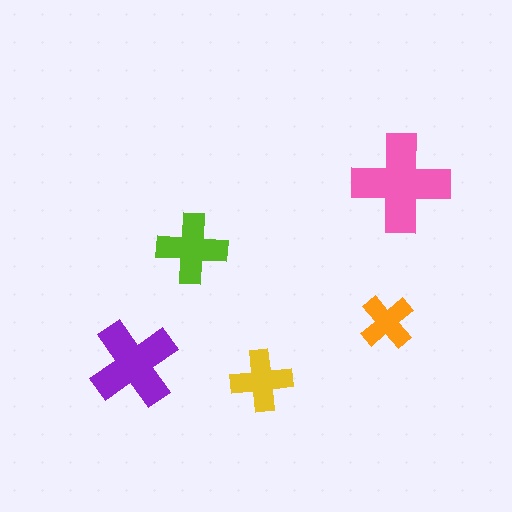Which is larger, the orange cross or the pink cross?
The pink one.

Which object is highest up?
The pink cross is topmost.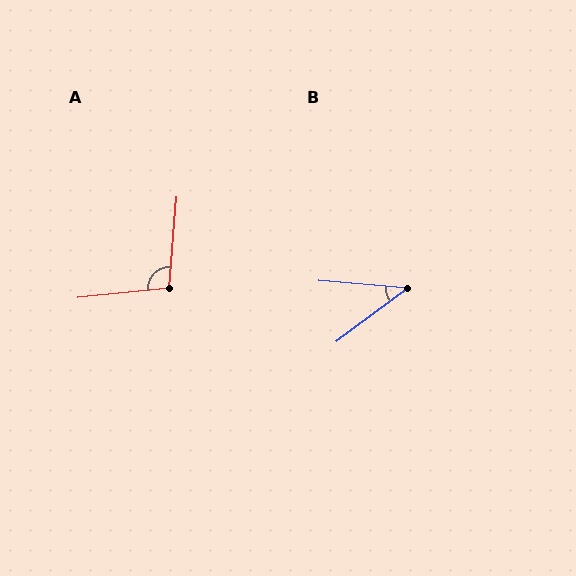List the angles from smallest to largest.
B (42°), A (100°).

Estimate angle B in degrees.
Approximately 42 degrees.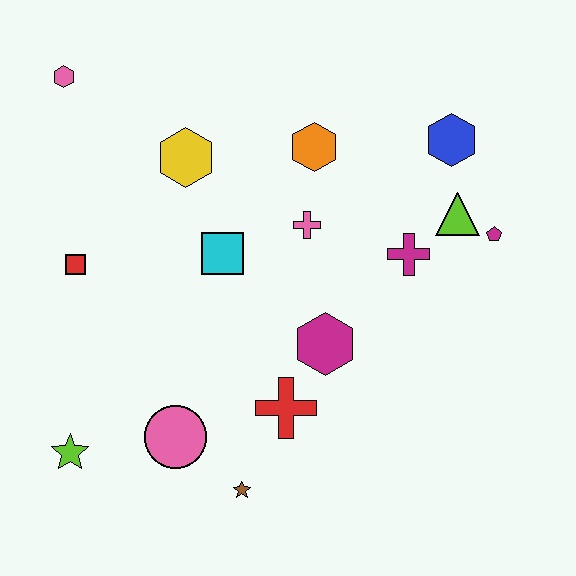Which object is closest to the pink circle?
The brown star is closest to the pink circle.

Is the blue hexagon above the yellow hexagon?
Yes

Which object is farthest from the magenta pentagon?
The lime star is farthest from the magenta pentagon.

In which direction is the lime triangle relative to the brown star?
The lime triangle is above the brown star.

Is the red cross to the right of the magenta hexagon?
No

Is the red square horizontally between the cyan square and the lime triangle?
No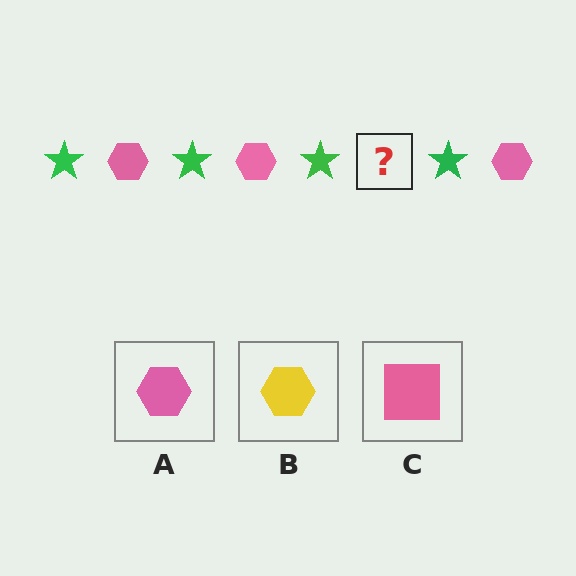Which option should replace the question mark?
Option A.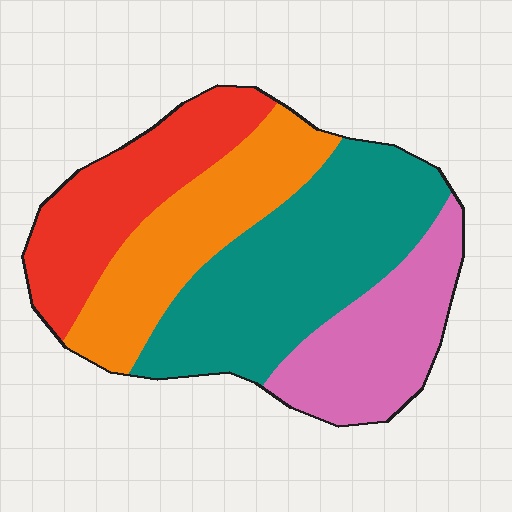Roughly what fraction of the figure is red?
Red takes up about one fifth (1/5) of the figure.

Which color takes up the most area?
Teal, at roughly 35%.